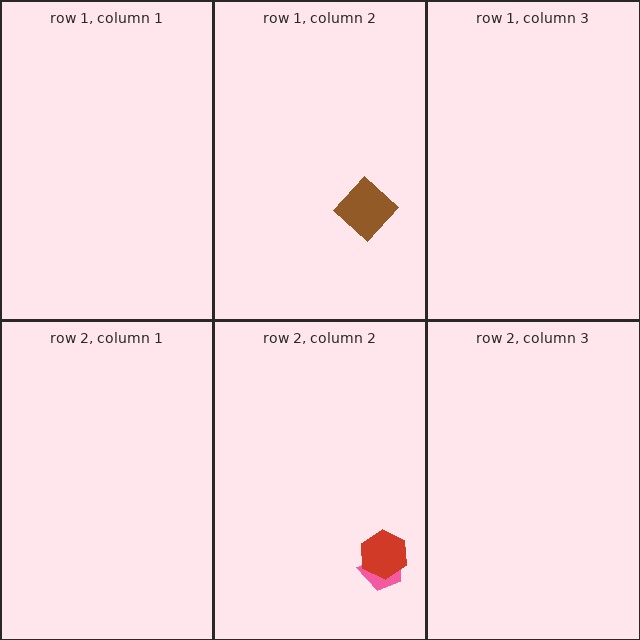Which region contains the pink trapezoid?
The row 2, column 2 region.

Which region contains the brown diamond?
The row 1, column 2 region.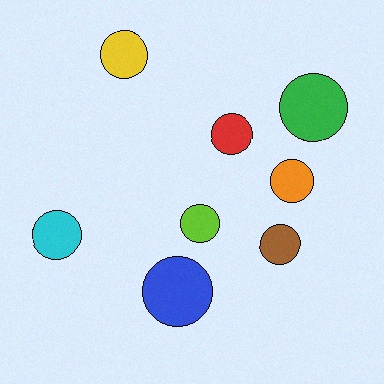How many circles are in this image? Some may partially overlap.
There are 8 circles.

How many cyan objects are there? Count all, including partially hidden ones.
There is 1 cyan object.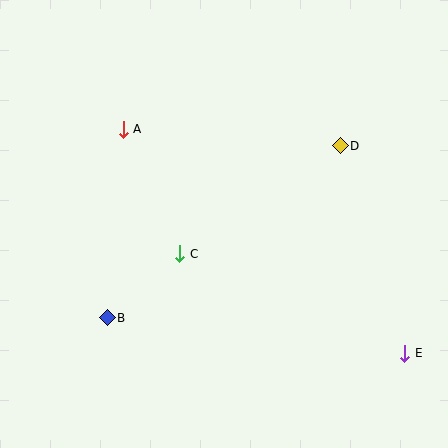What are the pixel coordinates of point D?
Point D is at (340, 146).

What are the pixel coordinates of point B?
Point B is at (107, 318).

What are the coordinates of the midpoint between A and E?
The midpoint between A and E is at (264, 241).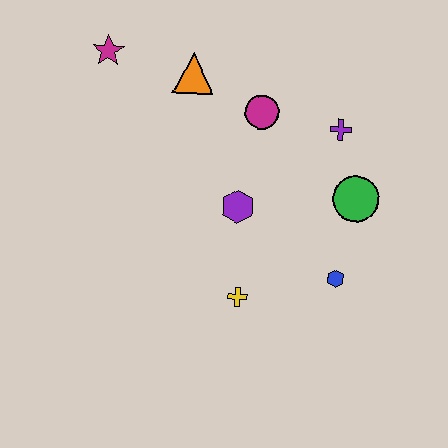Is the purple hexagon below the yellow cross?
No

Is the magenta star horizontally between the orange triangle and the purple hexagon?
No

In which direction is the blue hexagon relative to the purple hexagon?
The blue hexagon is to the right of the purple hexagon.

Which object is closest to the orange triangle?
The magenta circle is closest to the orange triangle.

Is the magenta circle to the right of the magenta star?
Yes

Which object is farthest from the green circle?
The magenta star is farthest from the green circle.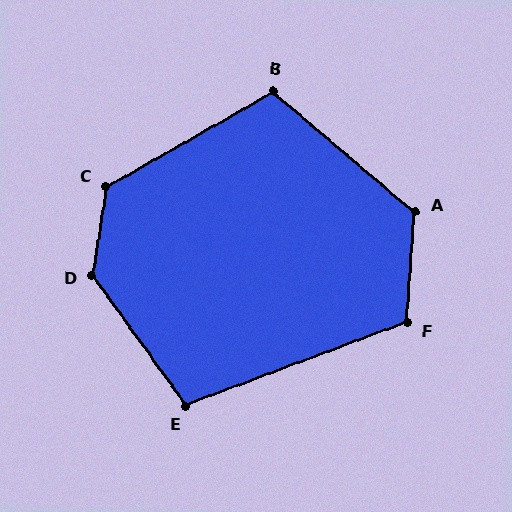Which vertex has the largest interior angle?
D, at approximately 135 degrees.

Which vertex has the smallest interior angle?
E, at approximately 105 degrees.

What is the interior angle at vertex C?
Approximately 129 degrees (obtuse).